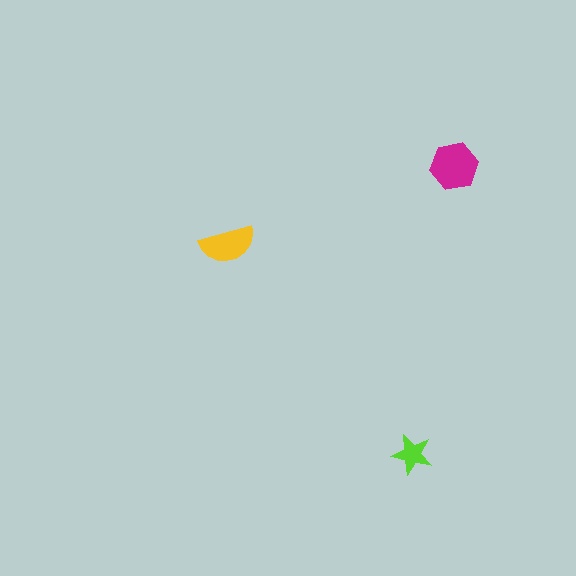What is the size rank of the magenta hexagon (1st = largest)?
1st.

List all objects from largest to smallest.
The magenta hexagon, the yellow semicircle, the lime star.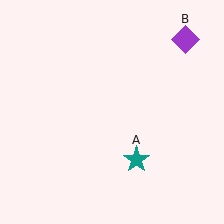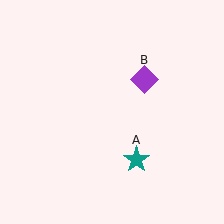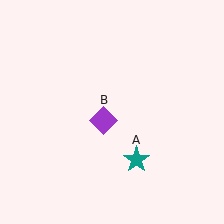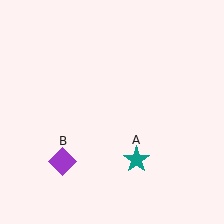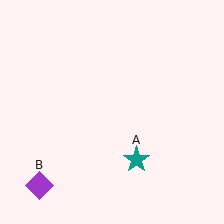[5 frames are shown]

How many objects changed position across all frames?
1 object changed position: purple diamond (object B).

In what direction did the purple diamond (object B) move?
The purple diamond (object B) moved down and to the left.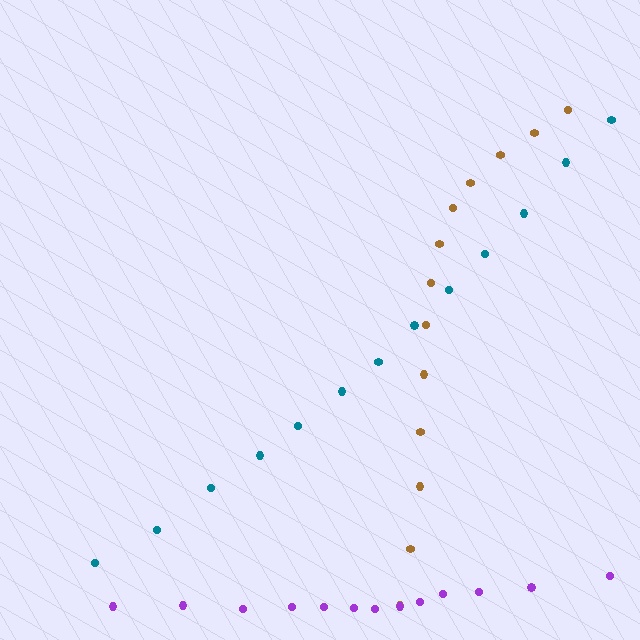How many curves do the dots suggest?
There are 3 distinct paths.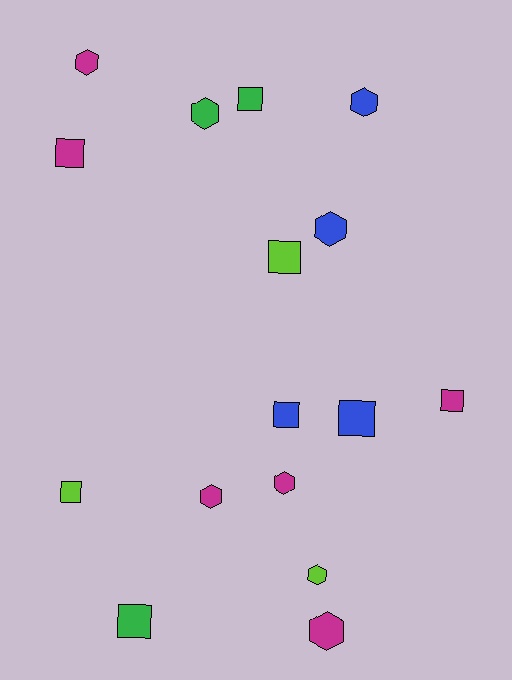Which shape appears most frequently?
Square, with 8 objects.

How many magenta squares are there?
There are 2 magenta squares.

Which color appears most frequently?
Magenta, with 6 objects.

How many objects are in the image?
There are 16 objects.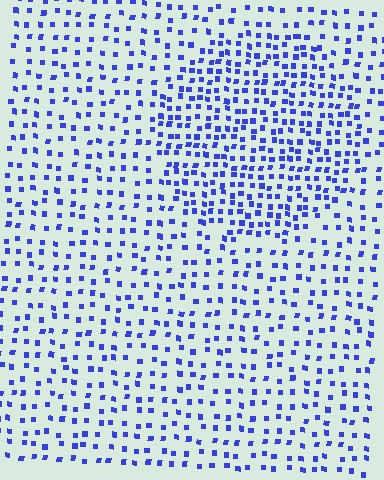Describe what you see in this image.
The image contains small blue elements arranged at two different densities. A circle-shaped region is visible where the elements are more densely packed than the surrounding area.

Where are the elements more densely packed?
The elements are more densely packed inside the circle boundary.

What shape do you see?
I see a circle.